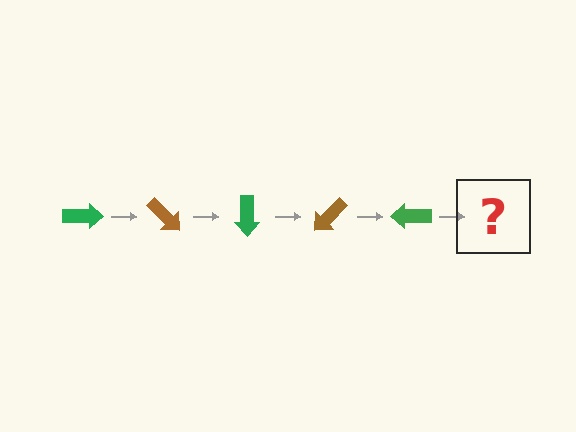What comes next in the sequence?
The next element should be a brown arrow, rotated 225 degrees from the start.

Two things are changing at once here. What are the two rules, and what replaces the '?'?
The two rules are that it rotates 45 degrees each step and the color cycles through green and brown. The '?' should be a brown arrow, rotated 225 degrees from the start.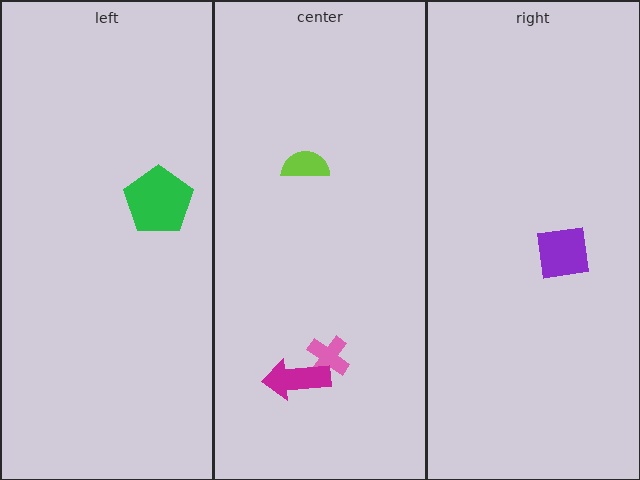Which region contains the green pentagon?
The left region.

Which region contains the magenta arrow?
The center region.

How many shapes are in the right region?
1.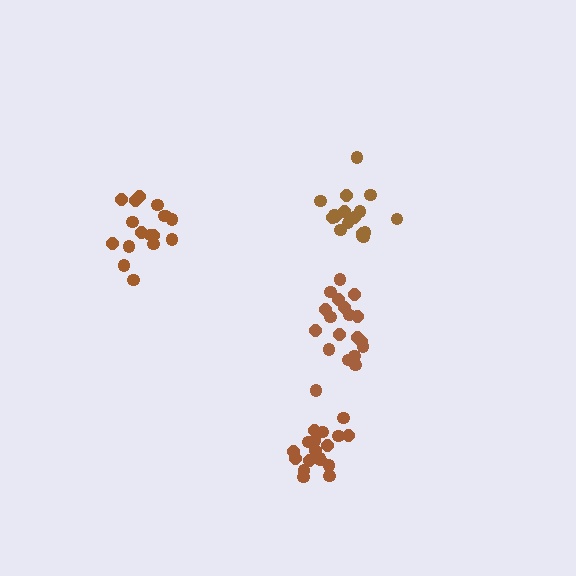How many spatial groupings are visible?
There are 4 spatial groupings.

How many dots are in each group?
Group 1: 17 dots, Group 2: 19 dots, Group 3: 17 dots, Group 4: 18 dots (71 total).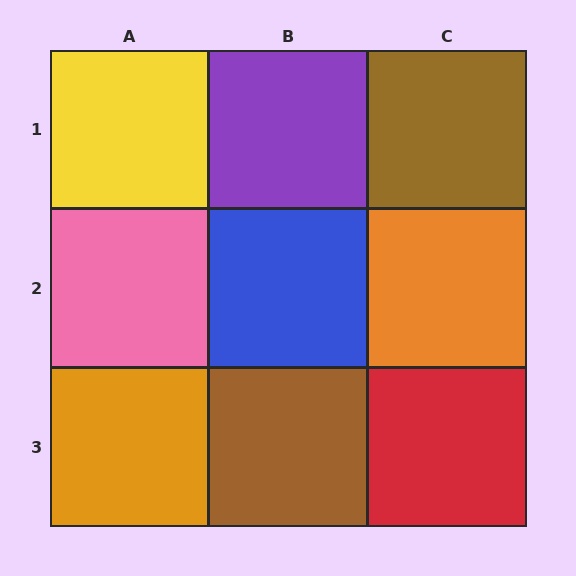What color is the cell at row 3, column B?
Brown.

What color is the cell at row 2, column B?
Blue.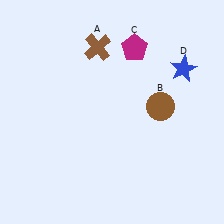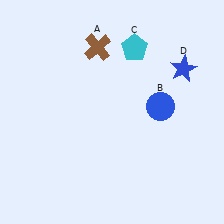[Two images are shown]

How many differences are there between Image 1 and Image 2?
There are 2 differences between the two images.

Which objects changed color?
B changed from brown to blue. C changed from magenta to cyan.